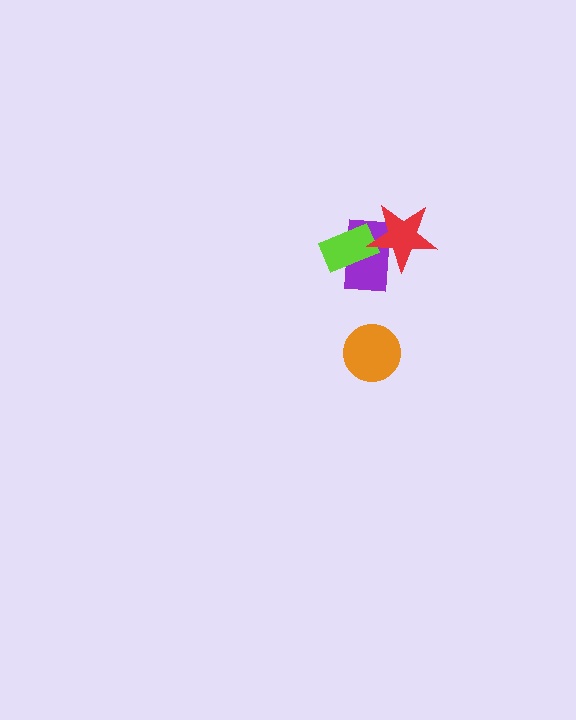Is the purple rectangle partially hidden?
Yes, it is partially covered by another shape.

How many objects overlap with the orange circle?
0 objects overlap with the orange circle.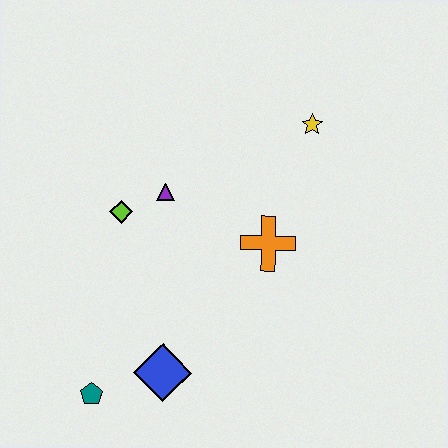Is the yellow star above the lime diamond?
Yes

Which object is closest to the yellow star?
The orange cross is closest to the yellow star.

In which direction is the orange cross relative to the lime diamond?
The orange cross is to the right of the lime diamond.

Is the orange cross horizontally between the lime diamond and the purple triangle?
No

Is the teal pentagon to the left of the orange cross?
Yes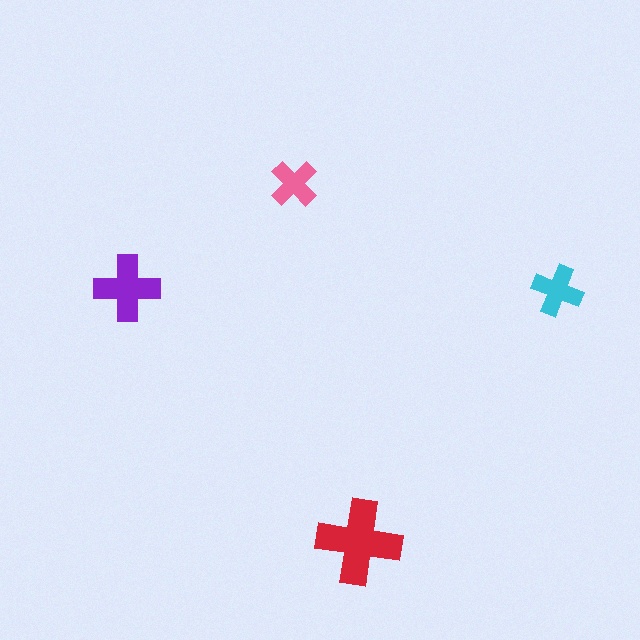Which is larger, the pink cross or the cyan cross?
The cyan one.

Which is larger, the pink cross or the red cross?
The red one.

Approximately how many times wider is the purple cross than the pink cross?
About 1.5 times wider.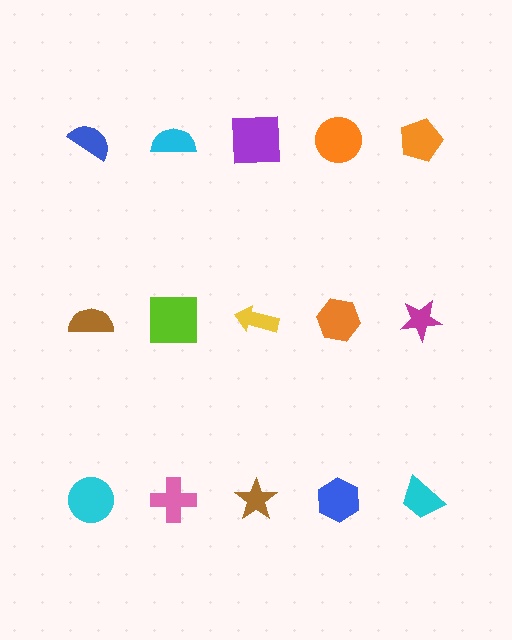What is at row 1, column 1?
A blue semicircle.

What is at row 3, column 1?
A cyan circle.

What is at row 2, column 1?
A brown semicircle.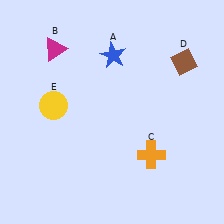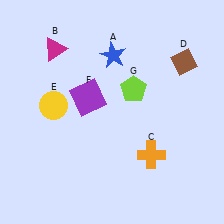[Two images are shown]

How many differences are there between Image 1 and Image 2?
There are 2 differences between the two images.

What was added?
A purple square (F), a lime pentagon (G) were added in Image 2.